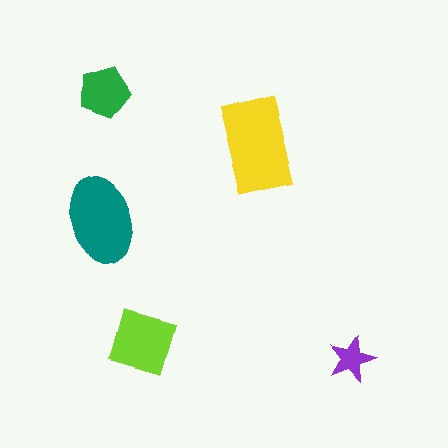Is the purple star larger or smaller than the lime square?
Smaller.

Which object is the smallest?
The purple star.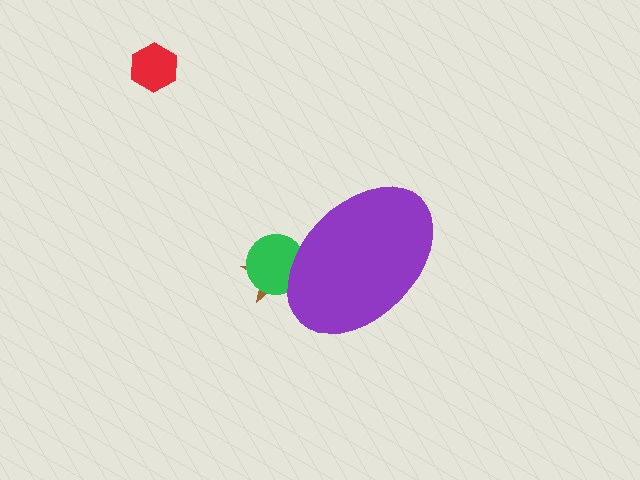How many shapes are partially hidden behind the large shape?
2 shapes are partially hidden.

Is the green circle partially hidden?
Yes, the green circle is partially hidden behind the purple ellipse.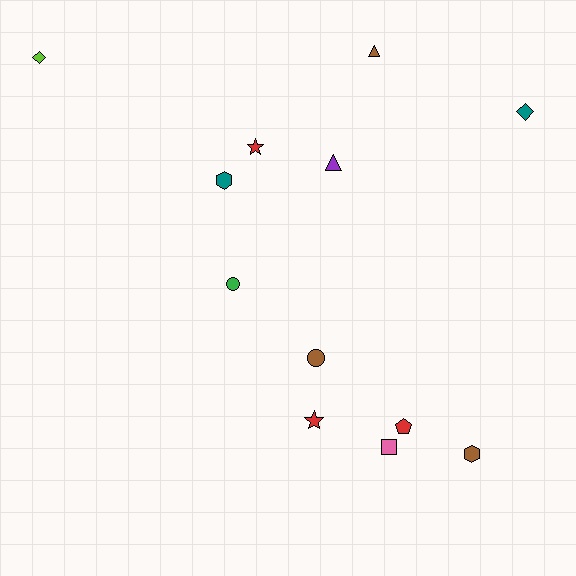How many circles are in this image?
There are 2 circles.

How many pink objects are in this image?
There is 1 pink object.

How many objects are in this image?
There are 12 objects.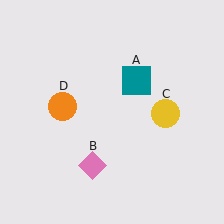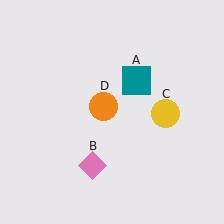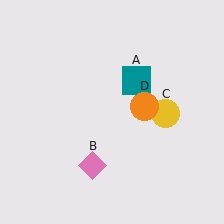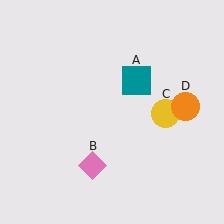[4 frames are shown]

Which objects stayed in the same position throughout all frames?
Teal square (object A) and pink diamond (object B) and yellow circle (object C) remained stationary.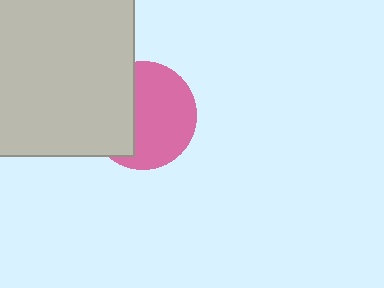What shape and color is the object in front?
The object in front is a light gray rectangle.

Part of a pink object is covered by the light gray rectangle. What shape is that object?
It is a circle.